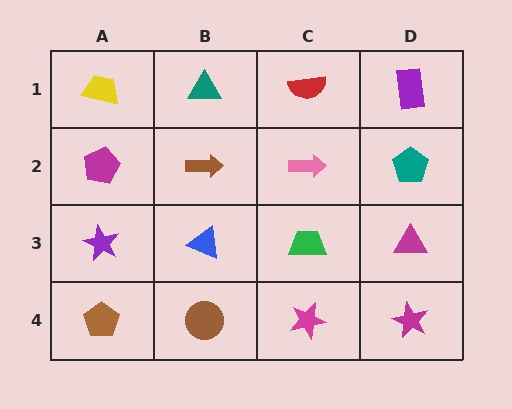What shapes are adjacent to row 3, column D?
A teal pentagon (row 2, column D), a magenta star (row 4, column D), a green trapezoid (row 3, column C).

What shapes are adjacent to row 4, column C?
A green trapezoid (row 3, column C), a brown circle (row 4, column B), a magenta star (row 4, column D).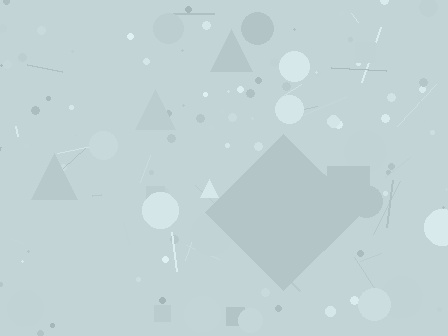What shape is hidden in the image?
A diamond is hidden in the image.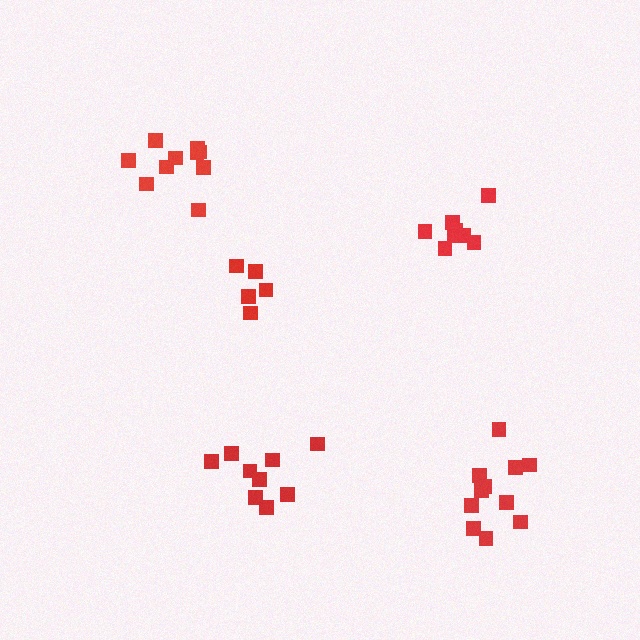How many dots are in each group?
Group 1: 8 dots, Group 2: 5 dots, Group 3: 9 dots, Group 4: 10 dots, Group 5: 11 dots (43 total).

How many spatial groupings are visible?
There are 5 spatial groupings.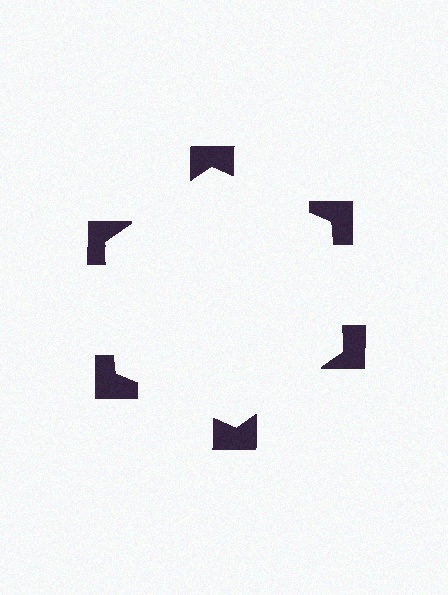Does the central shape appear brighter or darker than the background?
It typically appears slightly brighter than the background, even though no actual brightness change is drawn.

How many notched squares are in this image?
There are 6 — one at each vertex of the illusory hexagon.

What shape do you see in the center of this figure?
An illusory hexagon — its edges are inferred from the aligned wedge cuts in the notched squares, not physically drawn.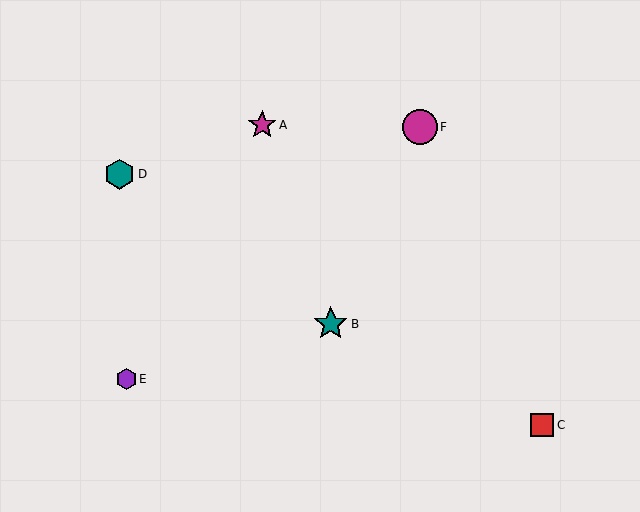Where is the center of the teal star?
The center of the teal star is at (331, 324).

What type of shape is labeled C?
Shape C is a red square.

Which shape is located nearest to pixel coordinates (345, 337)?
The teal star (labeled B) at (331, 324) is nearest to that location.